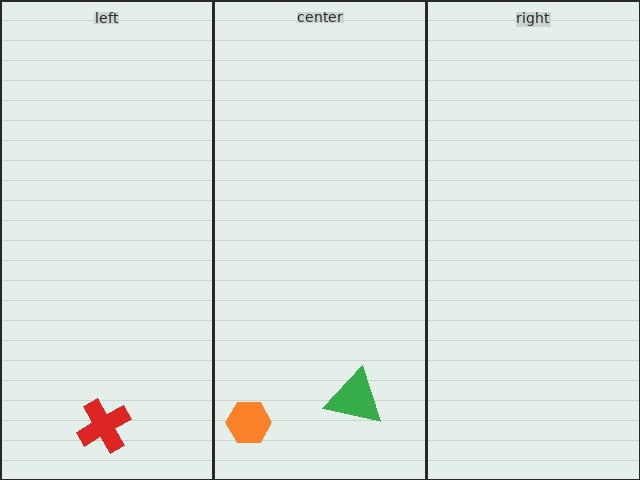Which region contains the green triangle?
The center region.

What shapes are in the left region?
The red cross.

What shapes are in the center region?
The orange hexagon, the green triangle.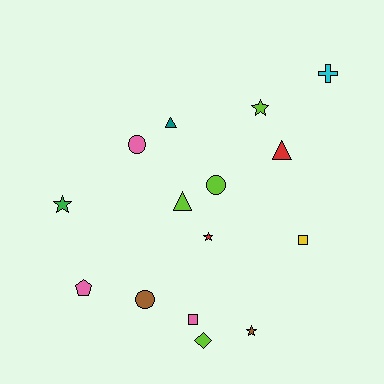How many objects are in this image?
There are 15 objects.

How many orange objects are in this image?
There are no orange objects.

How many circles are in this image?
There are 3 circles.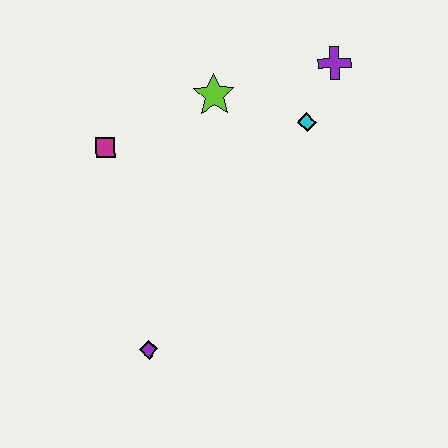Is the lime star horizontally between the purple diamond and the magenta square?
No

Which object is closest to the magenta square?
The lime star is closest to the magenta square.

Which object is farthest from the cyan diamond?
The purple diamond is farthest from the cyan diamond.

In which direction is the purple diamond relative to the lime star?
The purple diamond is below the lime star.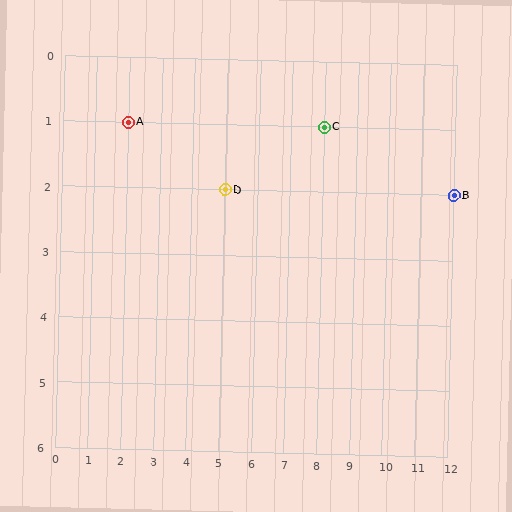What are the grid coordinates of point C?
Point C is at grid coordinates (8, 1).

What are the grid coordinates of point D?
Point D is at grid coordinates (5, 2).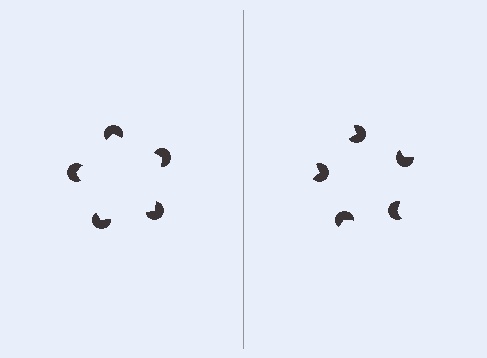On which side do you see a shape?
An illusory pentagon appears on the left side. On the right side the wedge cuts are rotated, so no coherent shape forms.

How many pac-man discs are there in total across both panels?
10 — 5 on each side.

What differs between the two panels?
The pac-man discs are positioned identically on both sides; only the wedge orientations differ. On the left they align to a pentagon; on the right they are misaligned.